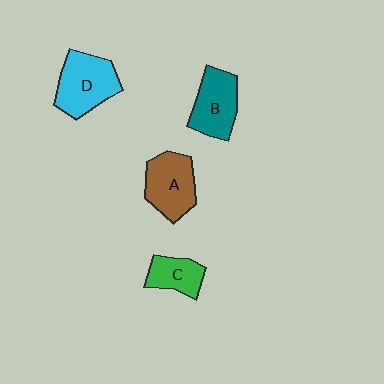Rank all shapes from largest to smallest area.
From largest to smallest: D (cyan), A (brown), B (teal), C (green).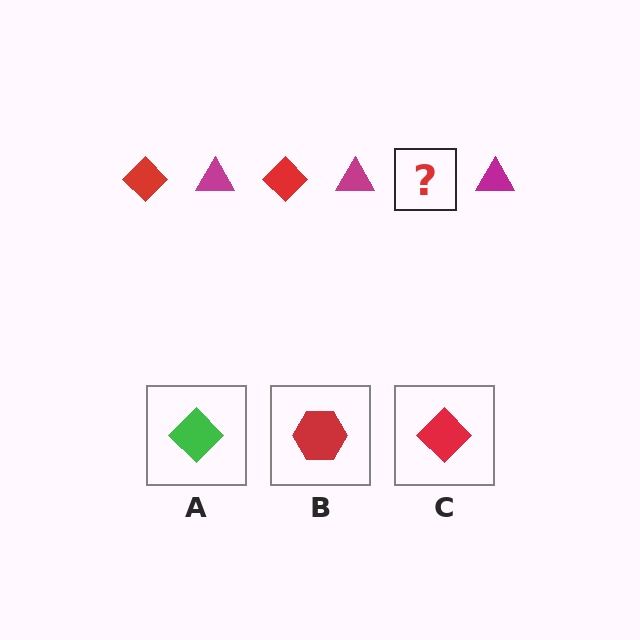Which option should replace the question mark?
Option C.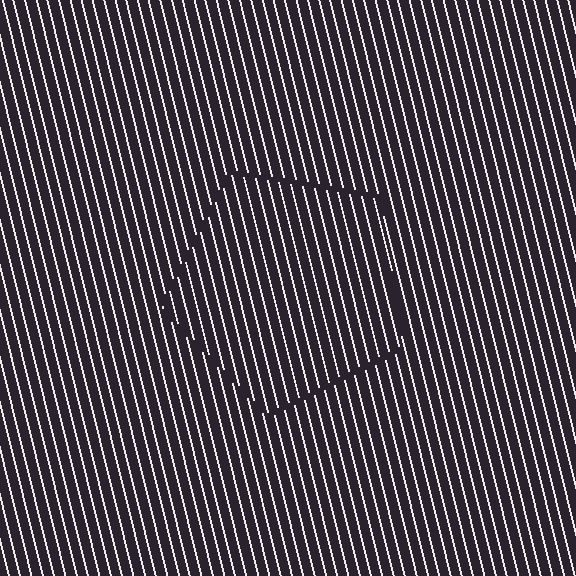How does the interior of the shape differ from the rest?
The interior of the shape contains the same grating, shifted by half a period — the contour is defined by the phase discontinuity where line-ends from the inner and outer gratings abut.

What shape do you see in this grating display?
An illusory pentagon. The interior of the shape contains the same grating, shifted by half a period — the contour is defined by the phase discontinuity where line-ends from the inner and outer gratings abut.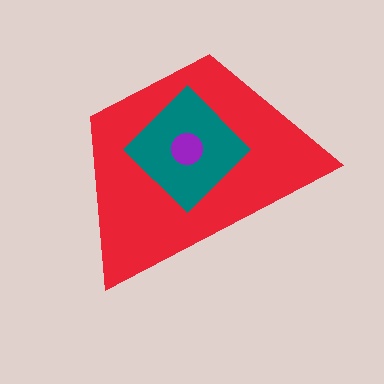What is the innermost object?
The purple circle.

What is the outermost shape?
The red trapezoid.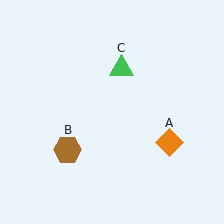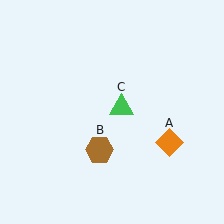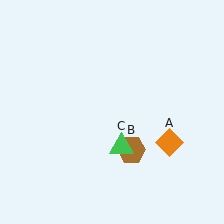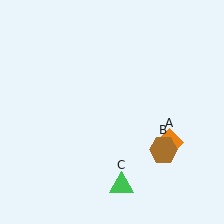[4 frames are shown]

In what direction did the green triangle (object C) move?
The green triangle (object C) moved down.